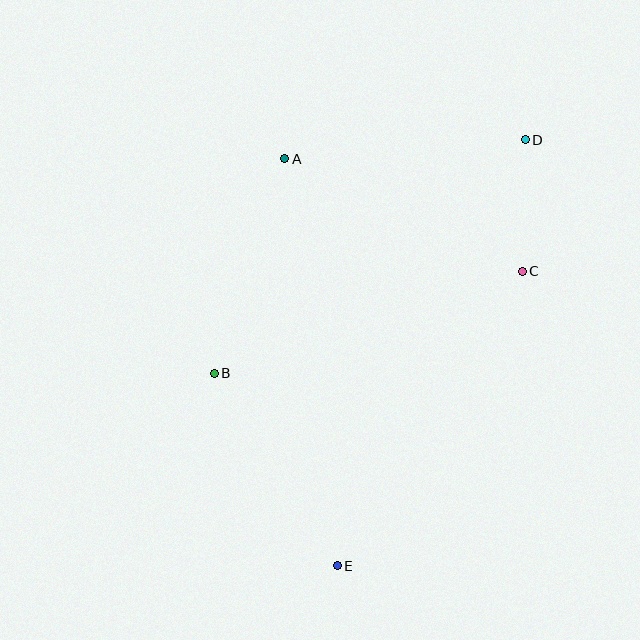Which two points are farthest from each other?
Points D and E are farthest from each other.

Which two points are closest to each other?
Points C and D are closest to each other.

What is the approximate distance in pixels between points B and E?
The distance between B and E is approximately 228 pixels.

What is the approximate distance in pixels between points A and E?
The distance between A and E is approximately 410 pixels.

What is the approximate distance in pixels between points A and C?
The distance between A and C is approximately 263 pixels.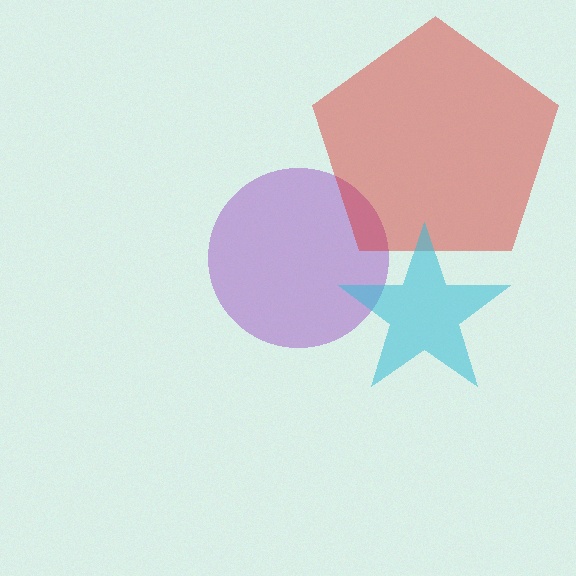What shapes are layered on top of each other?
The layered shapes are: a purple circle, a red pentagon, a cyan star.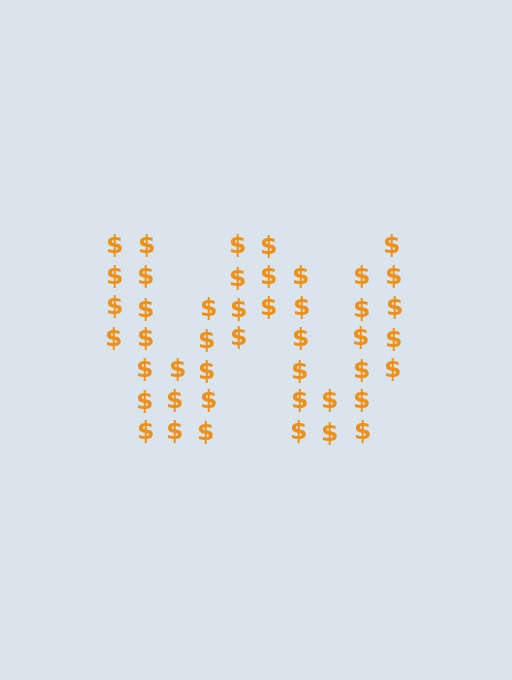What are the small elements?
The small elements are dollar signs.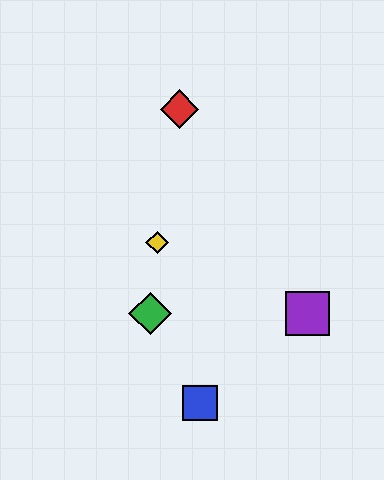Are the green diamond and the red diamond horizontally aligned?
No, the green diamond is at y≈313 and the red diamond is at y≈109.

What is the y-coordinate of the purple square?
The purple square is at y≈313.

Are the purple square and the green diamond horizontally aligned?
Yes, both are at y≈313.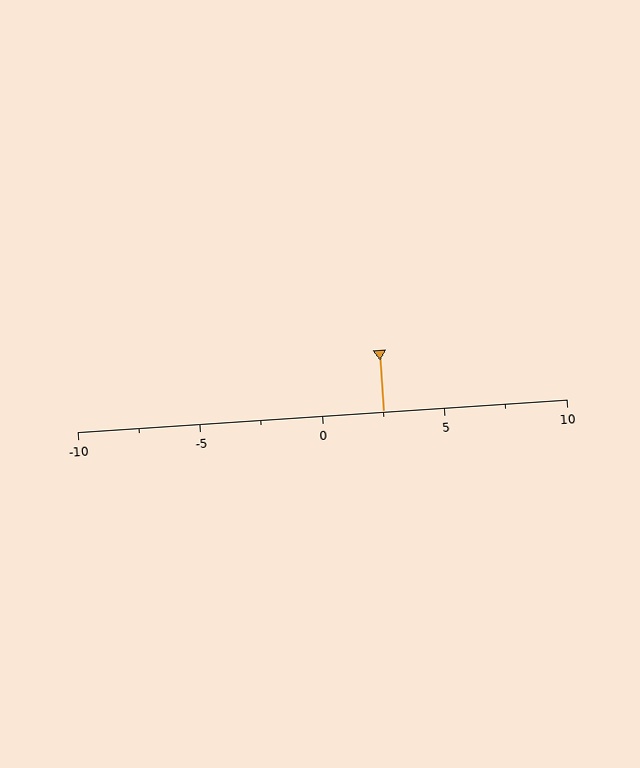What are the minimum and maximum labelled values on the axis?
The axis runs from -10 to 10.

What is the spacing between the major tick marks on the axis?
The major ticks are spaced 5 apart.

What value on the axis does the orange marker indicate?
The marker indicates approximately 2.5.